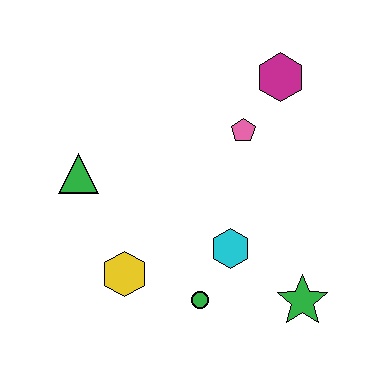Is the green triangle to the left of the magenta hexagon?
Yes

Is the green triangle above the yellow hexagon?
Yes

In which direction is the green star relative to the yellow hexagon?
The green star is to the right of the yellow hexagon.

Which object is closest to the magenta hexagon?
The pink pentagon is closest to the magenta hexagon.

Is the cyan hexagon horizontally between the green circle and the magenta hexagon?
Yes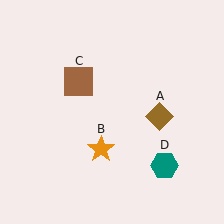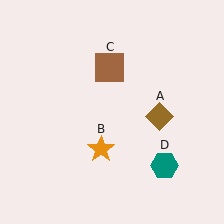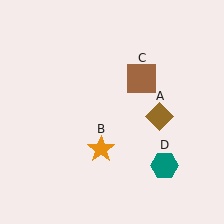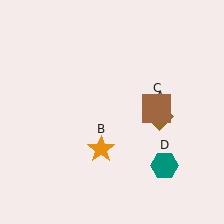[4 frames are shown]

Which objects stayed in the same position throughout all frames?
Brown diamond (object A) and orange star (object B) and teal hexagon (object D) remained stationary.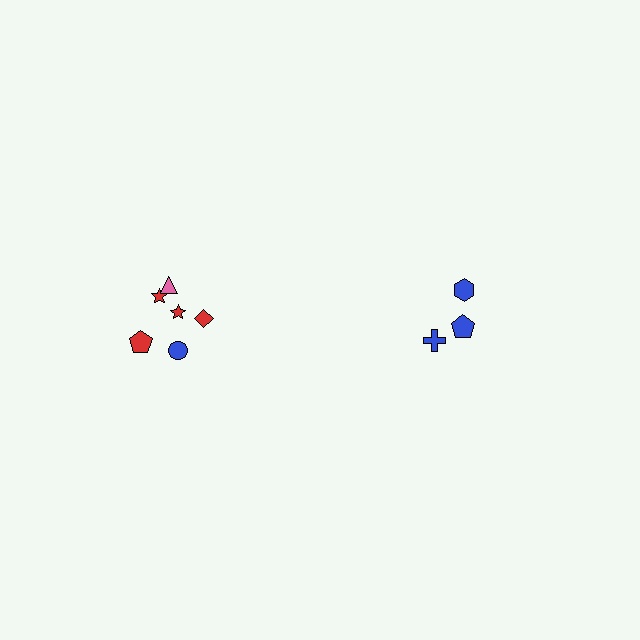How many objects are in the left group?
There are 6 objects.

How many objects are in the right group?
There are 3 objects.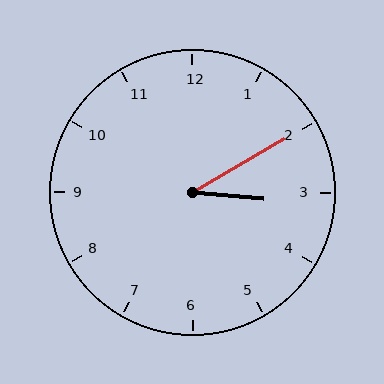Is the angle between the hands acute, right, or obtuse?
It is acute.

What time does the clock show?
3:10.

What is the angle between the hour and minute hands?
Approximately 35 degrees.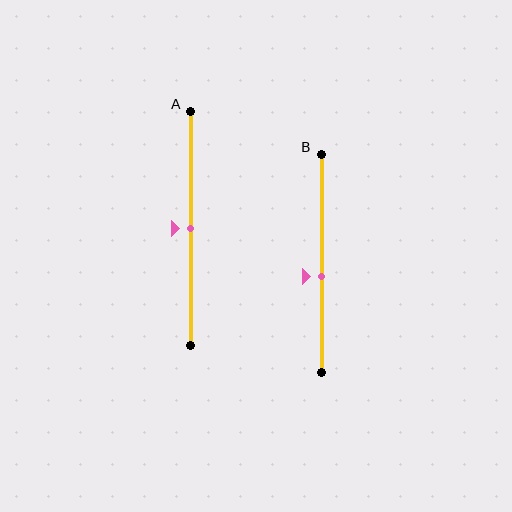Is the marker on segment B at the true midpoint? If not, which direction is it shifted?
No, the marker on segment B is shifted downward by about 6% of the segment length.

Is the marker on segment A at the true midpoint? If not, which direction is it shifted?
Yes, the marker on segment A is at the true midpoint.